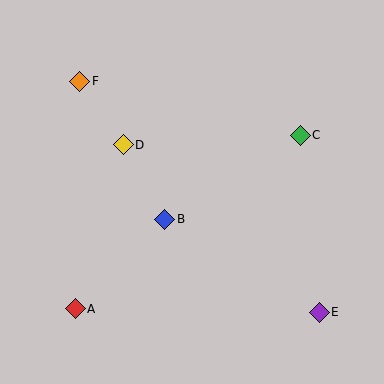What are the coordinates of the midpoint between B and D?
The midpoint between B and D is at (144, 182).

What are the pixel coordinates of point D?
Point D is at (123, 145).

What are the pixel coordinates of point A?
Point A is at (75, 309).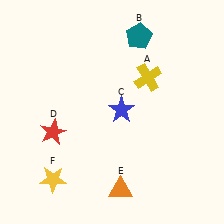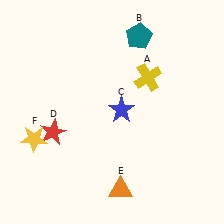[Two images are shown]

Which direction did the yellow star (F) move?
The yellow star (F) moved up.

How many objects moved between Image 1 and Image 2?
1 object moved between the two images.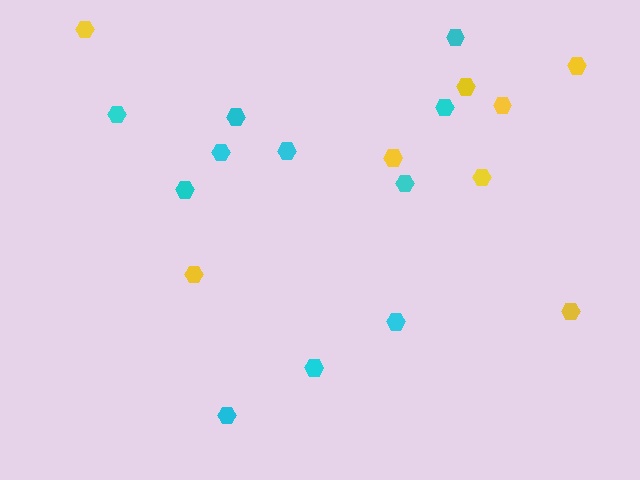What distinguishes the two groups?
There are 2 groups: one group of cyan hexagons (11) and one group of yellow hexagons (8).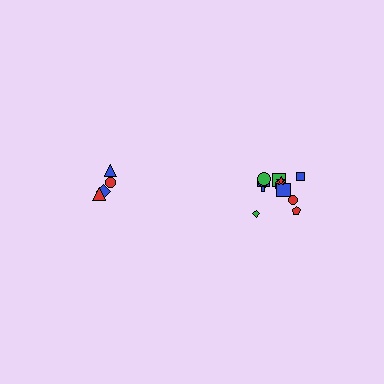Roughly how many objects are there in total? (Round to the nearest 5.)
Roughly 15 objects in total.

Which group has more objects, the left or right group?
The right group.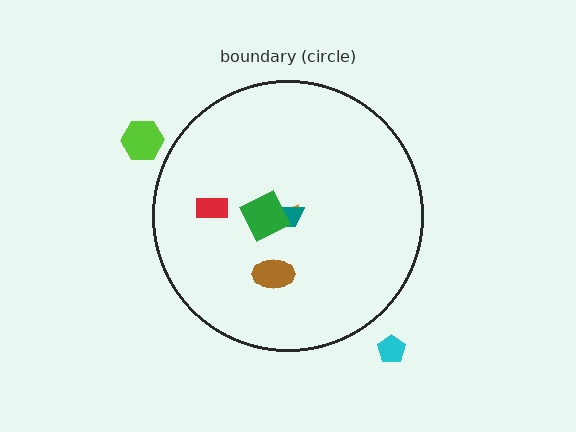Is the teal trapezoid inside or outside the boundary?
Inside.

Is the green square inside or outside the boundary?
Inside.